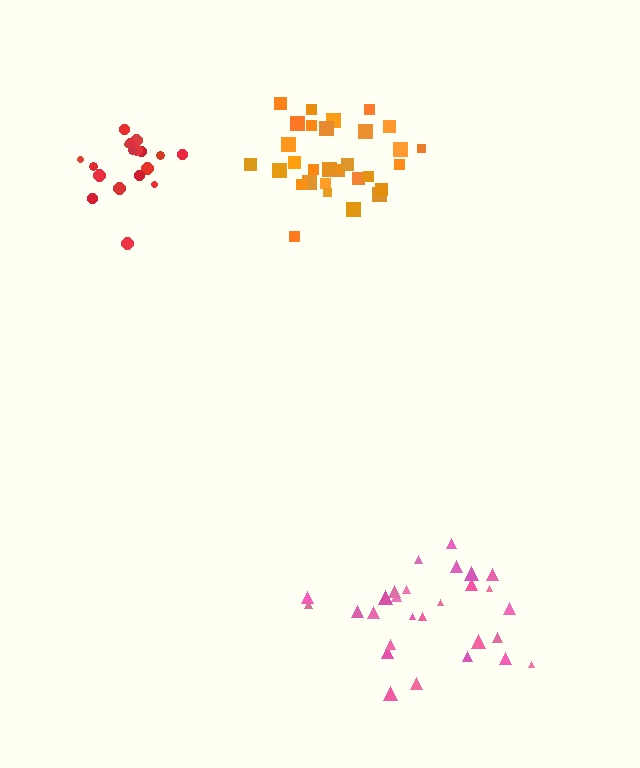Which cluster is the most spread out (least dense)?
Pink.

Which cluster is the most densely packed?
Orange.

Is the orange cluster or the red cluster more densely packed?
Orange.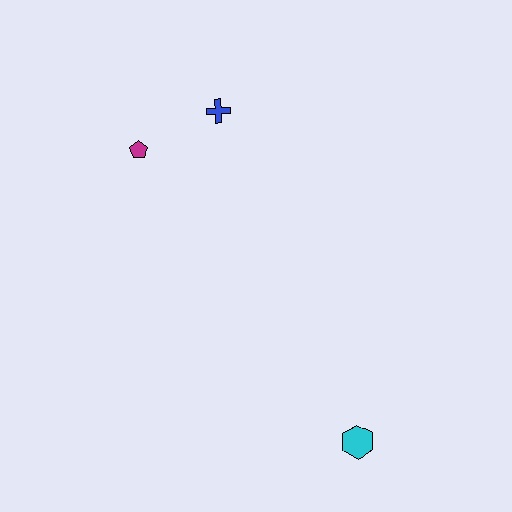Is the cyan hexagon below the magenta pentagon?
Yes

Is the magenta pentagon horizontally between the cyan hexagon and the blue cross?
No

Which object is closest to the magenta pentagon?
The blue cross is closest to the magenta pentagon.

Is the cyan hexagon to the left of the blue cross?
No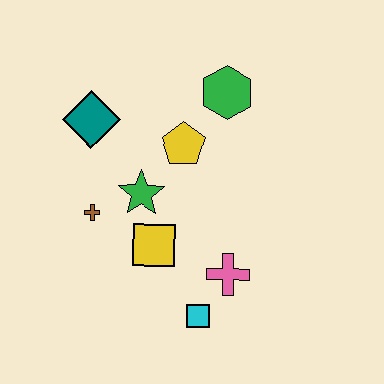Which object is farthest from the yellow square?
The green hexagon is farthest from the yellow square.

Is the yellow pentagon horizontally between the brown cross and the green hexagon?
Yes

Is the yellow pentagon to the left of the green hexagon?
Yes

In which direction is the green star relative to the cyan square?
The green star is above the cyan square.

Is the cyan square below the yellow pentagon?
Yes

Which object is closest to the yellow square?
The green star is closest to the yellow square.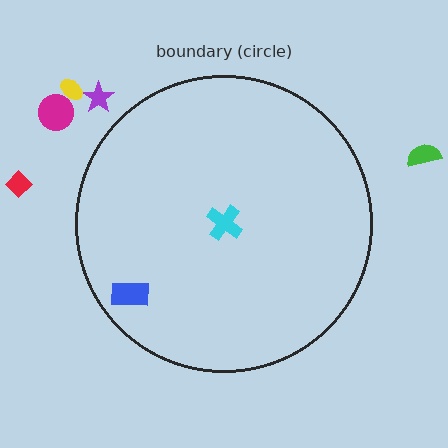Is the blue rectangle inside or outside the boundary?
Inside.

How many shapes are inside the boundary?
2 inside, 5 outside.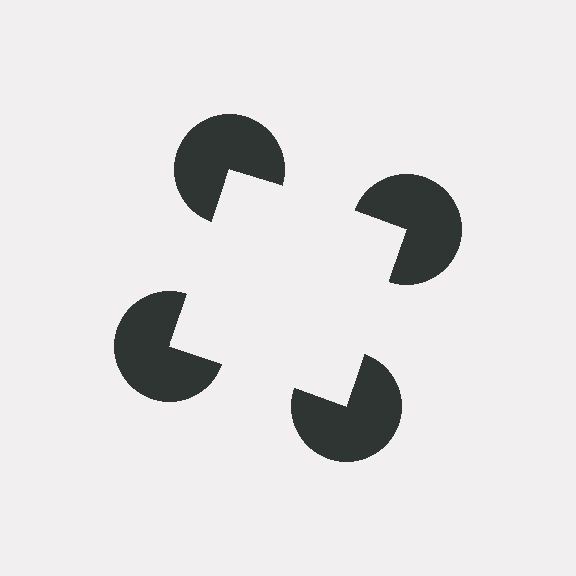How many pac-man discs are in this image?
There are 4 — one at each vertex of the illusory square.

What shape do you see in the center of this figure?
An illusory square — its edges are inferred from the aligned wedge cuts in the pac-man discs, not physically drawn.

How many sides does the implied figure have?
4 sides.